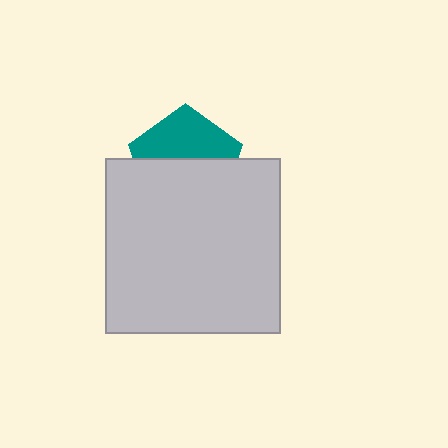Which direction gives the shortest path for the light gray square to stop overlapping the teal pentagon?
Moving down gives the shortest separation.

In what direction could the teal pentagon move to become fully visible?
The teal pentagon could move up. That would shift it out from behind the light gray square entirely.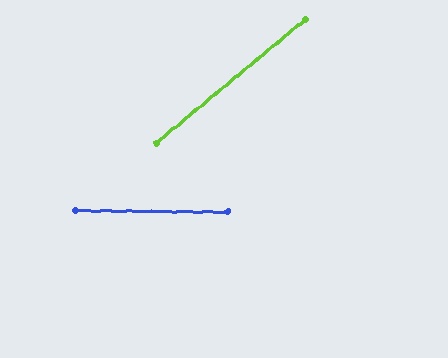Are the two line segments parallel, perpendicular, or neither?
Neither parallel nor perpendicular — they differ by about 40°.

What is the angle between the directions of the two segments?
Approximately 40 degrees.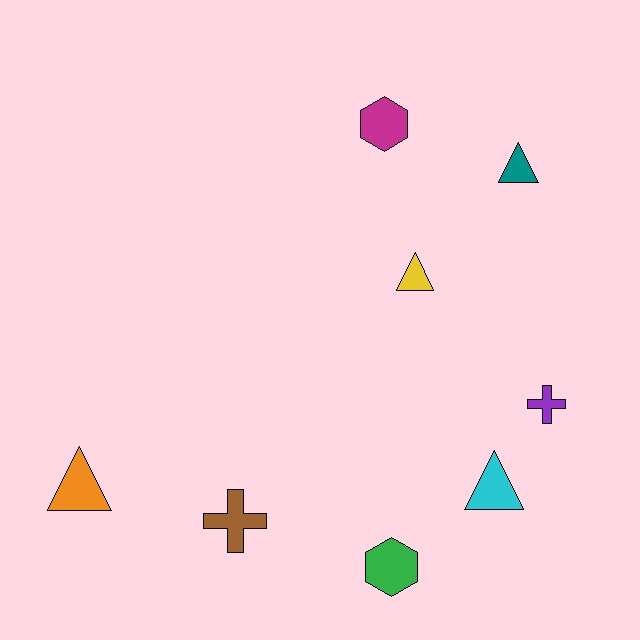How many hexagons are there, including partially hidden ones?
There are 2 hexagons.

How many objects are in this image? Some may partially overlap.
There are 8 objects.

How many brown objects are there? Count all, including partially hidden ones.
There is 1 brown object.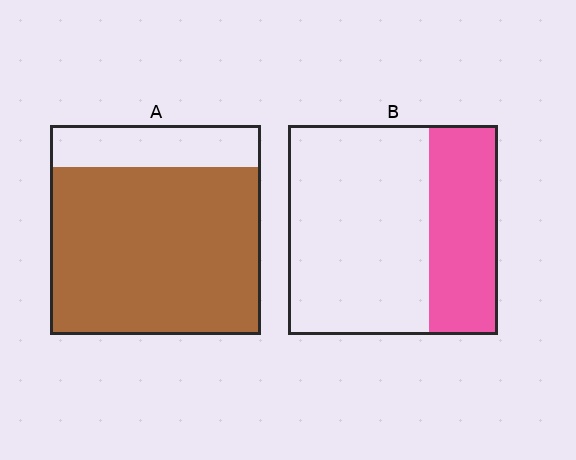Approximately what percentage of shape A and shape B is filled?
A is approximately 80% and B is approximately 35%.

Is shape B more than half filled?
No.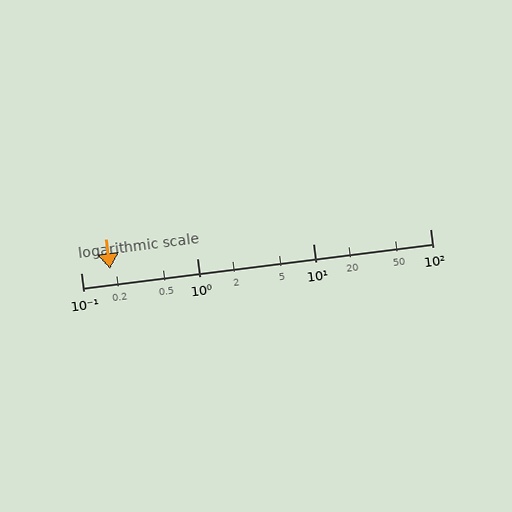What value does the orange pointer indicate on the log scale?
The pointer indicates approximately 0.18.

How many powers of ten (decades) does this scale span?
The scale spans 3 decades, from 0.1 to 100.